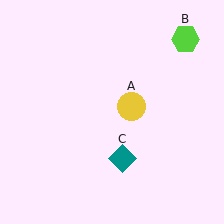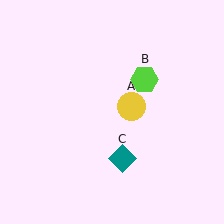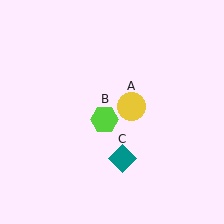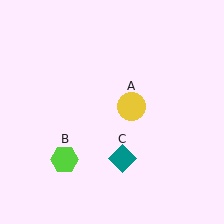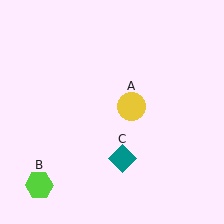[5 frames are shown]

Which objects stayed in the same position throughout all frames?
Yellow circle (object A) and teal diamond (object C) remained stationary.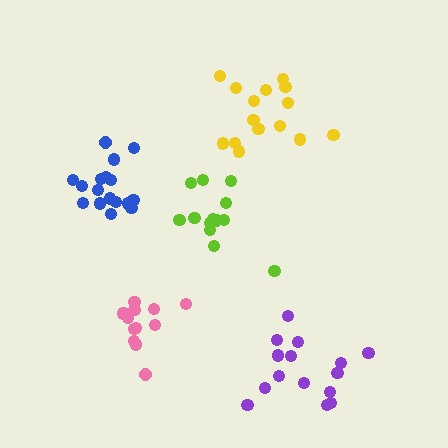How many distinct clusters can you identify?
There are 5 distinct clusters.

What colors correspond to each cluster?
The clusters are colored: blue, pink, lime, yellow, purple.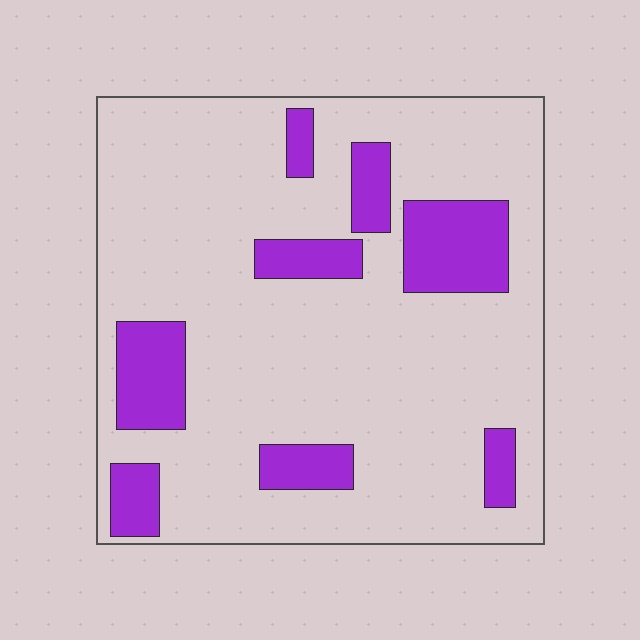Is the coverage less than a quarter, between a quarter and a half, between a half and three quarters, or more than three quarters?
Less than a quarter.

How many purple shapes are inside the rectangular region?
8.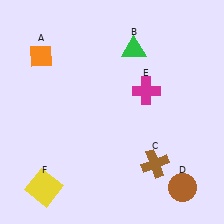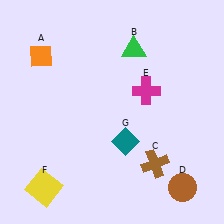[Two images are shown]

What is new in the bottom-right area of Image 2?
A teal diamond (G) was added in the bottom-right area of Image 2.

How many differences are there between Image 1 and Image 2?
There is 1 difference between the two images.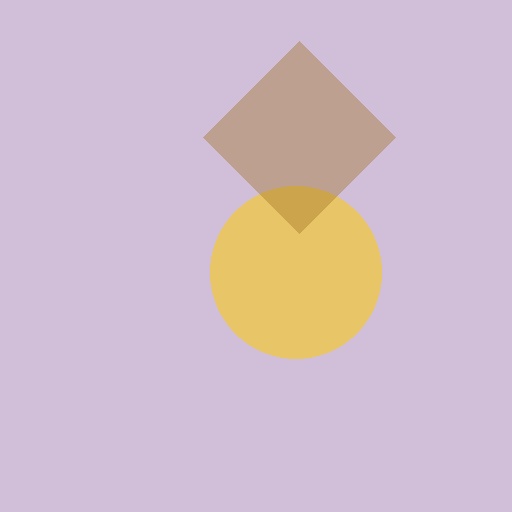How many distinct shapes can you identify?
There are 2 distinct shapes: a yellow circle, a brown diamond.